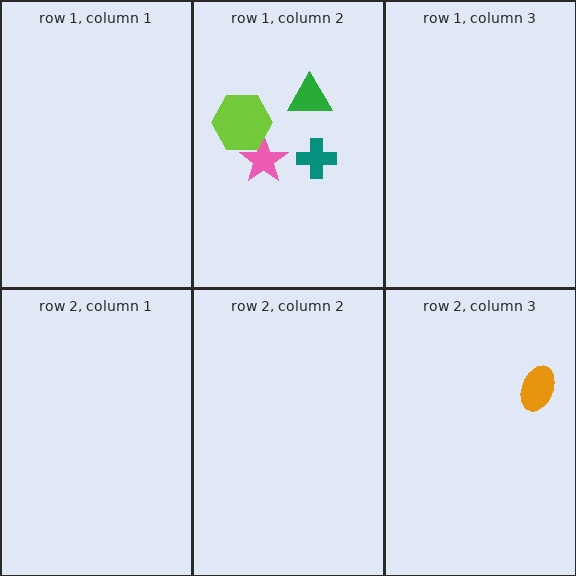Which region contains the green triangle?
The row 1, column 2 region.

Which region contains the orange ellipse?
The row 2, column 3 region.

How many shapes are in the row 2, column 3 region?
1.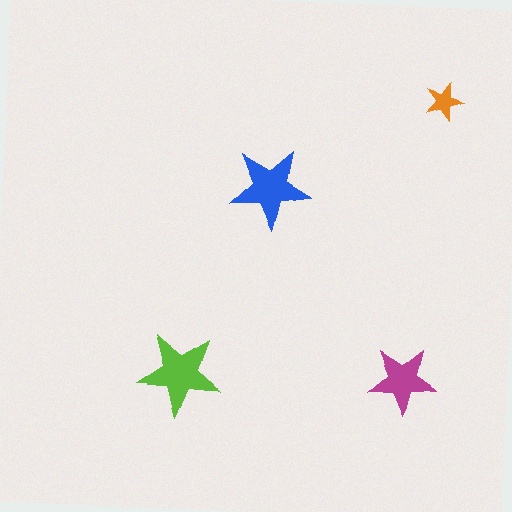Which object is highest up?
The orange star is topmost.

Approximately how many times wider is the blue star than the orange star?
About 2 times wider.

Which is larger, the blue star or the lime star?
The lime one.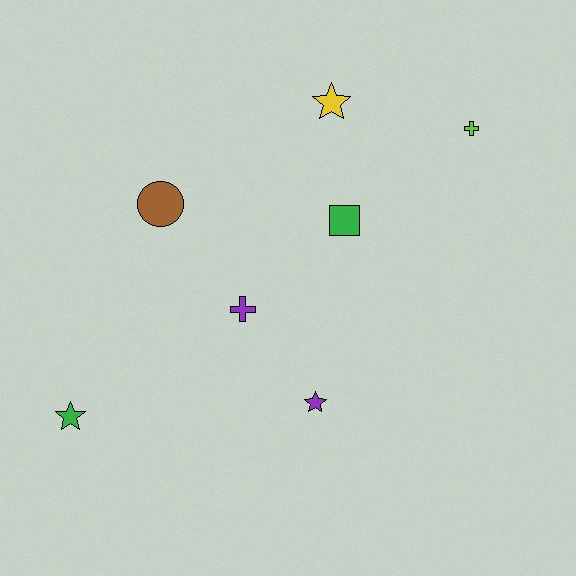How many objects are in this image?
There are 7 objects.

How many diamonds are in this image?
There are no diamonds.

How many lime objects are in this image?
There is 1 lime object.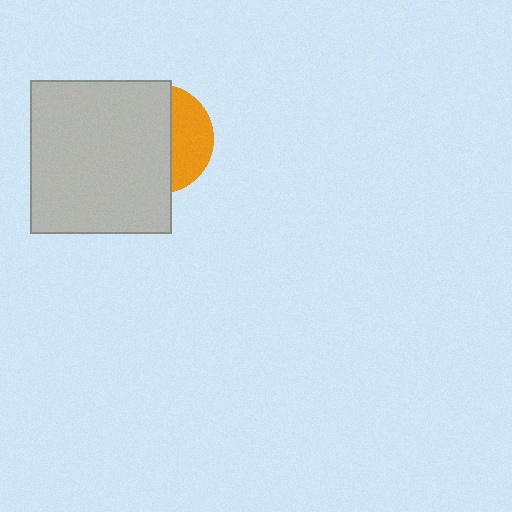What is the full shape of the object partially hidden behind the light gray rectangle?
The partially hidden object is an orange circle.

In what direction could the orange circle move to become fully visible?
The orange circle could move right. That would shift it out from behind the light gray rectangle entirely.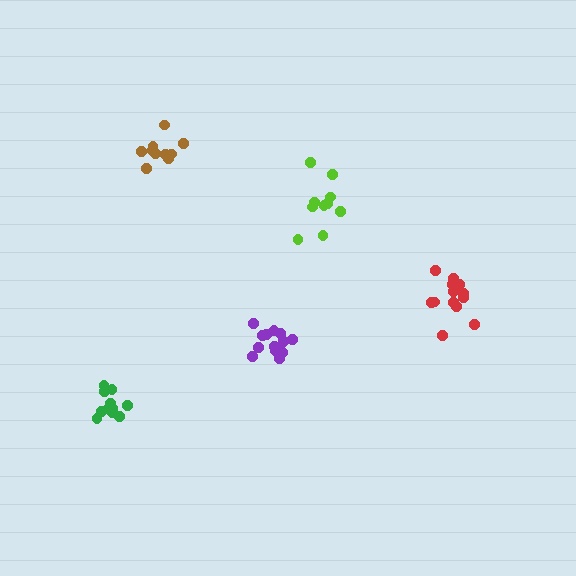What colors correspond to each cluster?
The clusters are colored: green, lime, red, purple, brown.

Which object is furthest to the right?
The red cluster is rightmost.